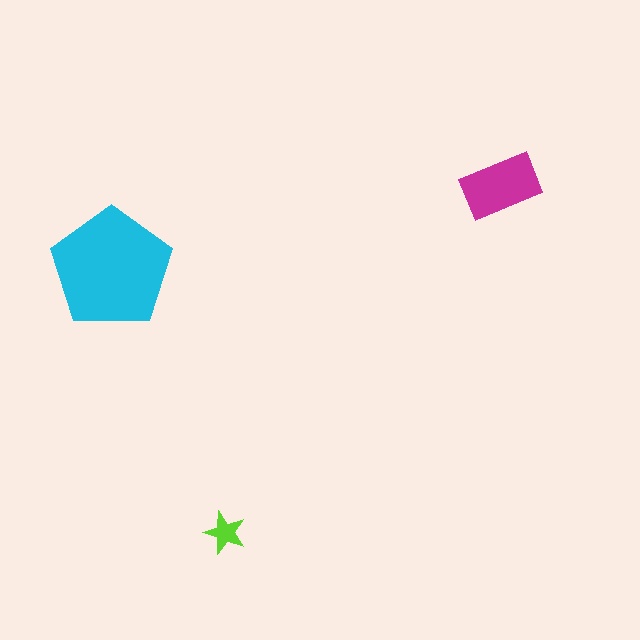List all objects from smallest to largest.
The lime star, the magenta rectangle, the cyan pentagon.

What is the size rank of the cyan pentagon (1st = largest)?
1st.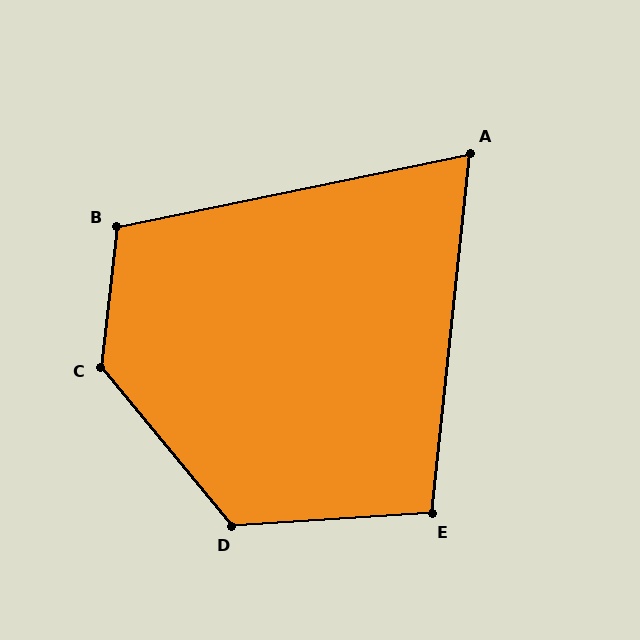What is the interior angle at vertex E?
Approximately 99 degrees (obtuse).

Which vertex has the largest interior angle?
C, at approximately 134 degrees.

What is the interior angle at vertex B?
Approximately 108 degrees (obtuse).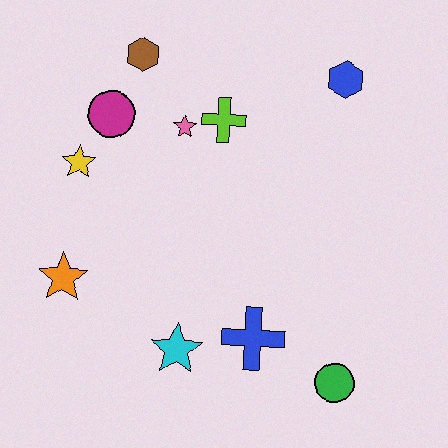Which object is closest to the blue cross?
The cyan star is closest to the blue cross.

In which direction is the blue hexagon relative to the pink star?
The blue hexagon is to the right of the pink star.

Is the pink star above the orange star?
Yes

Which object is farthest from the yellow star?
The green circle is farthest from the yellow star.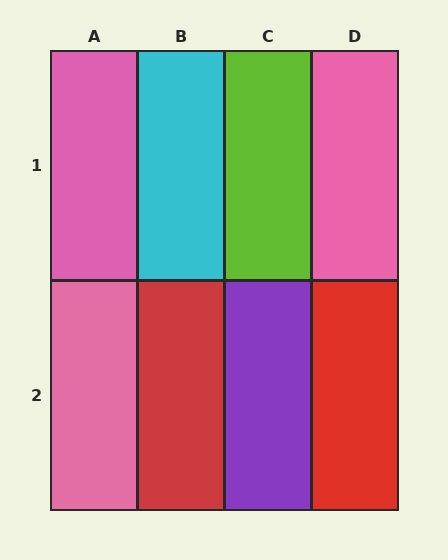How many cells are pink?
3 cells are pink.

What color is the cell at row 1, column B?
Cyan.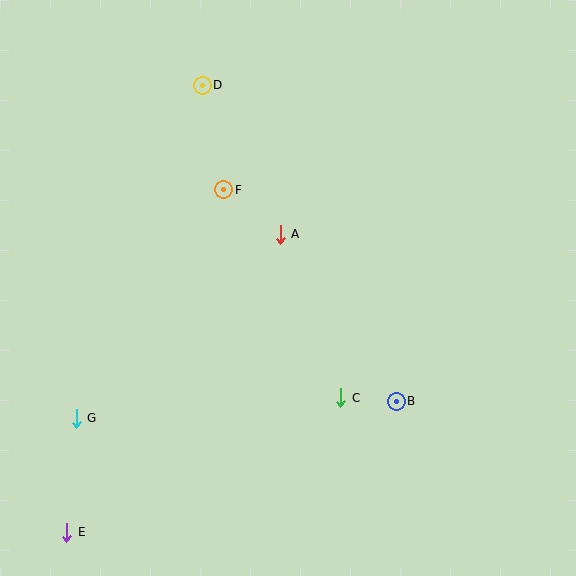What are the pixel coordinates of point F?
Point F is at (224, 190).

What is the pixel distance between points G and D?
The distance between G and D is 356 pixels.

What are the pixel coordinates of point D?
Point D is at (202, 85).